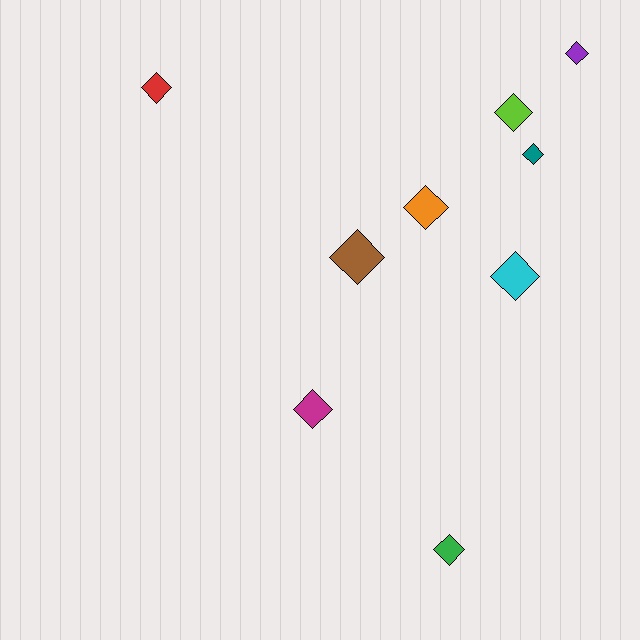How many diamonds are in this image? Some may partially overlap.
There are 9 diamonds.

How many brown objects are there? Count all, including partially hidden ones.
There is 1 brown object.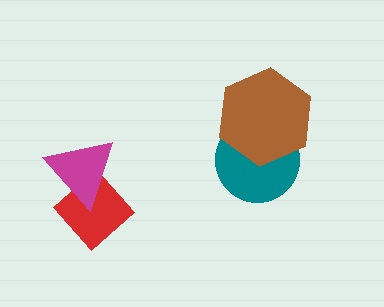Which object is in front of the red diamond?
The magenta triangle is in front of the red diamond.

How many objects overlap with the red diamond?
1 object overlaps with the red diamond.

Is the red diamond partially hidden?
Yes, it is partially covered by another shape.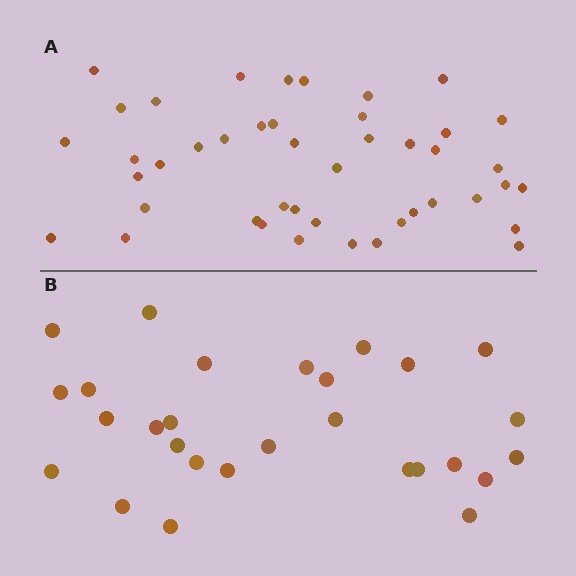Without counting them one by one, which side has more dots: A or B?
Region A (the top region) has more dots.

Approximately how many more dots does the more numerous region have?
Region A has approximately 15 more dots than region B.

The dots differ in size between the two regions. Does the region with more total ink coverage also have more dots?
No. Region B has more total ink coverage because its dots are larger, but region A actually contains more individual dots. Total area can be misleading — the number of items is what matters here.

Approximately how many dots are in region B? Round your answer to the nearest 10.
About 30 dots. (The exact count is 28, which rounds to 30.)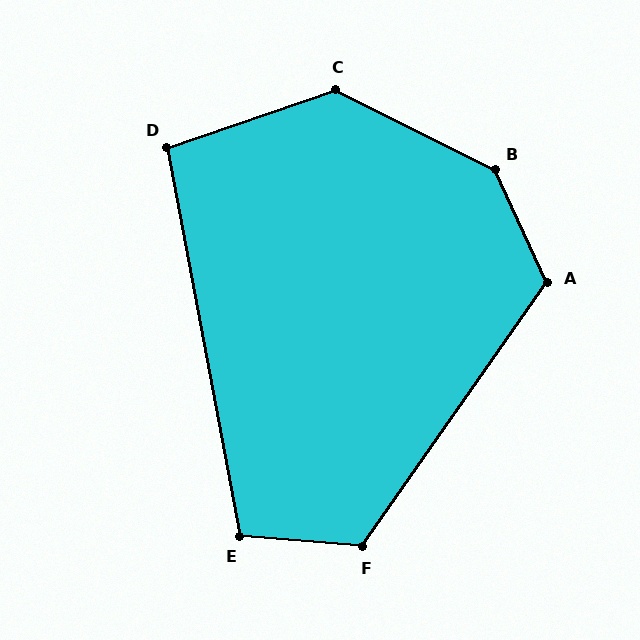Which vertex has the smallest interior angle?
D, at approximately 98 degrees.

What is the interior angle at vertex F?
Approximately 120 degrees (obtuse).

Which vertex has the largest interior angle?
B, at approximately 142 degrees.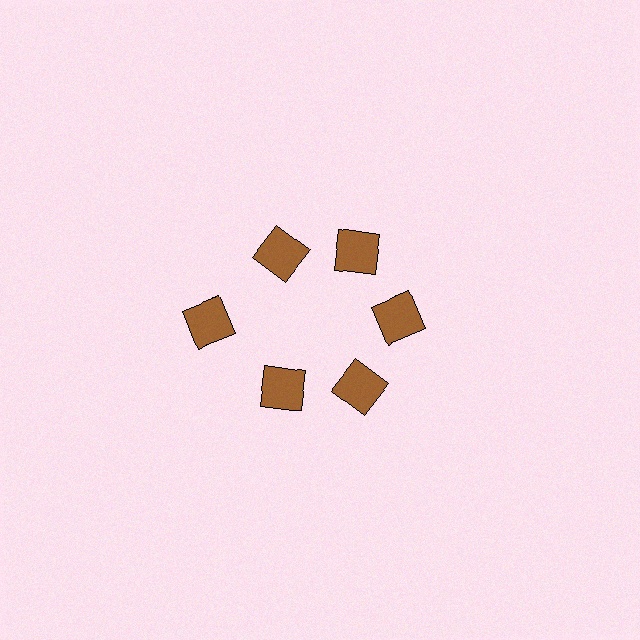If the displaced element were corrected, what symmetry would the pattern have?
It would have 6-fold rotational symmetry — the pattern would map onto itself every 60 degrees.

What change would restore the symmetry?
The symmetry would be restored by moving it inward, back onto the ring so that all 6 squares sit at equal angles and equal distance from the center.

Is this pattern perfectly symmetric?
No. The 6 brown squares are arranged in a ring, but one element near the 9 o'clock position is pushed outward from the center, breaking the 6-fold rotational symmetry.